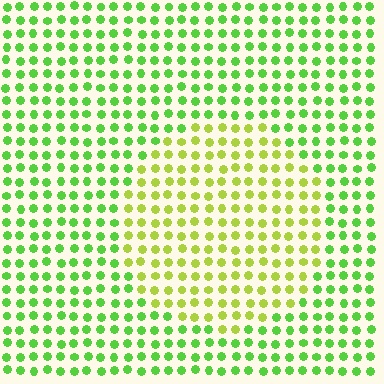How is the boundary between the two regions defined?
The boundary is defined purely by a slight shift in hue (about 35 degrees). Spacing, size, and orientation are identical on both sides.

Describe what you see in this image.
The image is filled with small lime elements in a uniform arrangement. A circle-shaped region is visible where the elements are tinted to a slightly different hue, forming a subtle color boundary.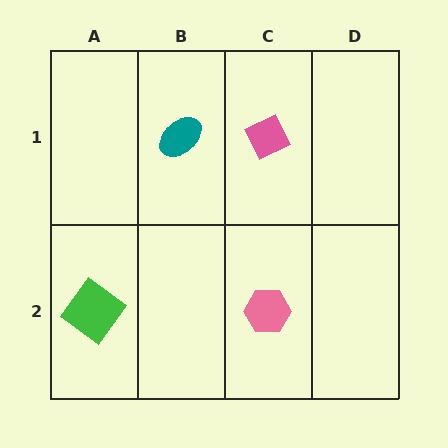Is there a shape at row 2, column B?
No, that cell is empty.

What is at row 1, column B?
A teal ellipse.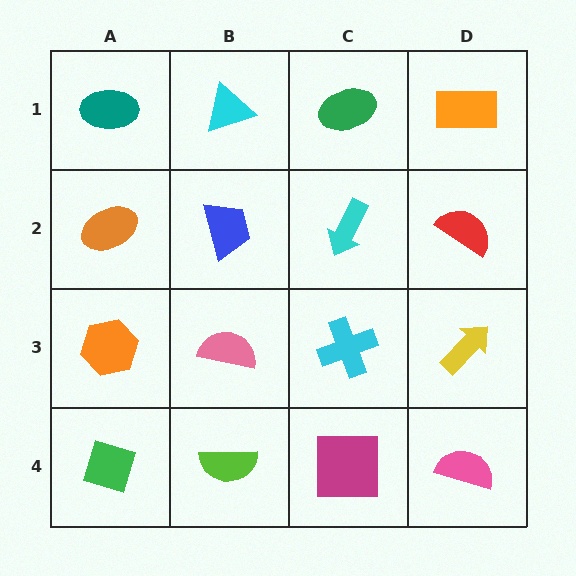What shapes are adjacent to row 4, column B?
A pink semicircle (row 3, column B), a green diamond (row 4, column A), a magenta square (row 4, column C).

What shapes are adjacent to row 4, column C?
A cyan cross (row 3, column C), a lime semicircle (row 4, column B), a pink semicircle (row 4, column D).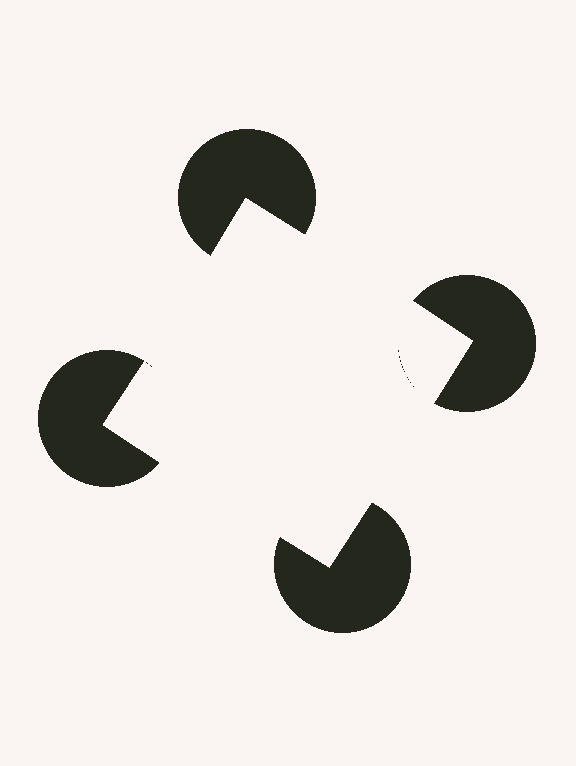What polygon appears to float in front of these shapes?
An illusory square — its edges are inferred from the aligned wedge cuts in the pac-man discs, not physically drawn.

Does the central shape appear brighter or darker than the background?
It typically appears slightly brighter than the background, even though no actual brightness change is drawn.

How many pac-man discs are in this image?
There are 4 — one at each vertex of the illusory square.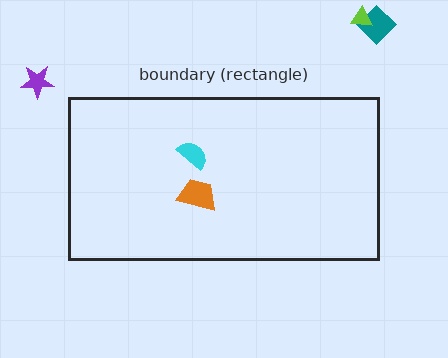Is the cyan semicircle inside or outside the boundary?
Inside.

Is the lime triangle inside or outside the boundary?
Outside.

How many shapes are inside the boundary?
2 inside, 3 outside.